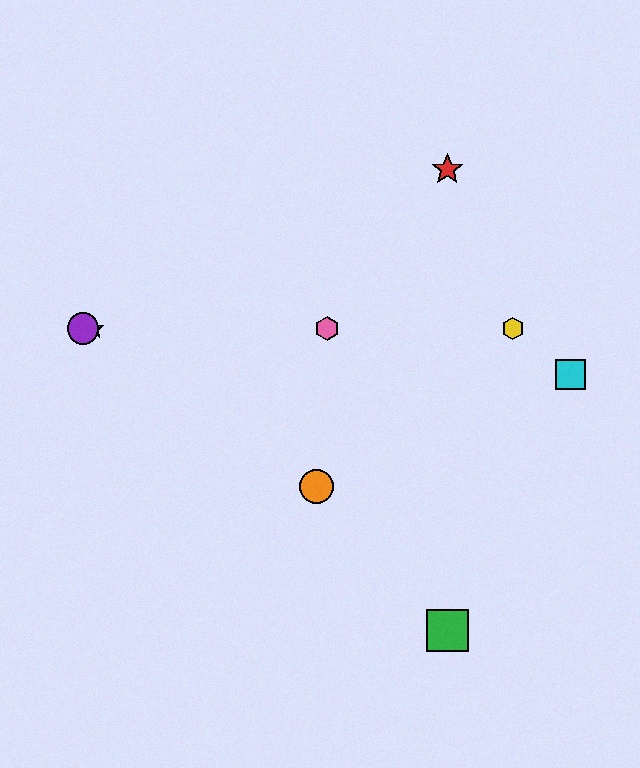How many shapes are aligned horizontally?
4 shapes (the blue star, the yellow hexagon, the purple circle, the pink hexagon) are aligned horizontally.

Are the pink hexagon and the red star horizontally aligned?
No, the pink hexagon is at y≈329 and the red star is at y≈170.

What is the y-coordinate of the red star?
The red star is at y≈170.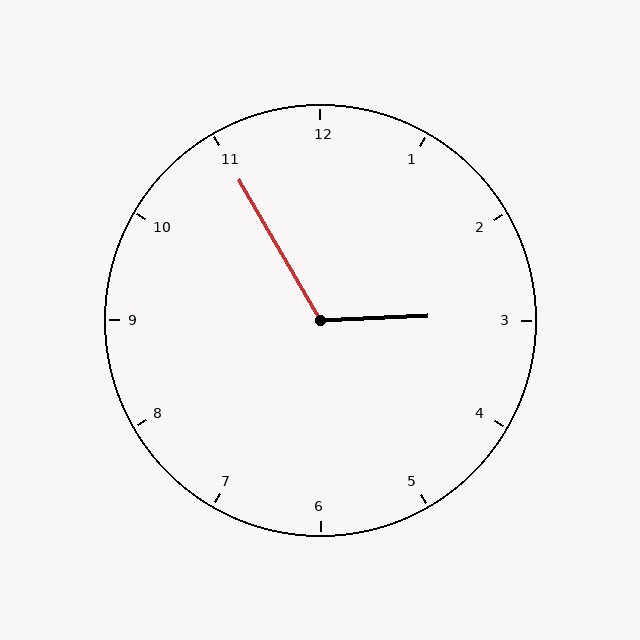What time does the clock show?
2:55.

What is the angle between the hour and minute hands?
Approximately 118 degrees.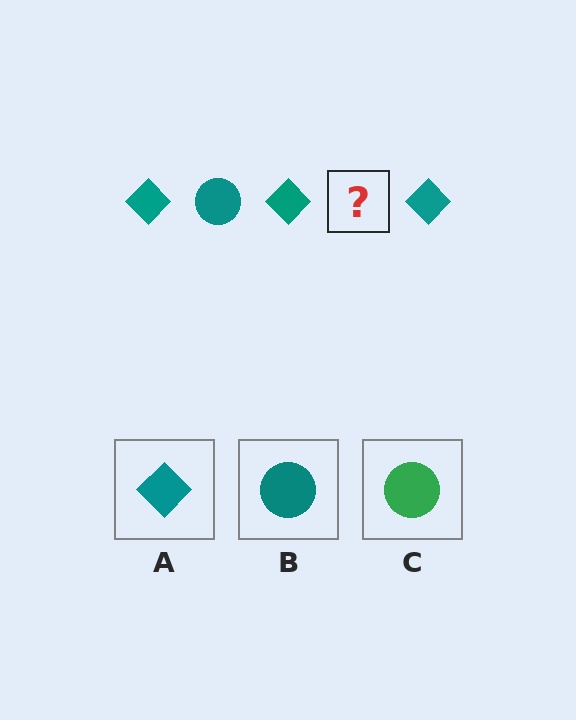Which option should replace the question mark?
Option B.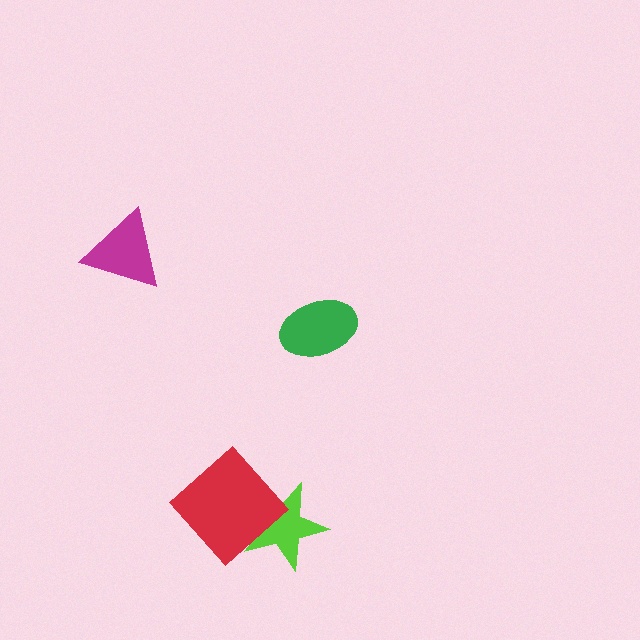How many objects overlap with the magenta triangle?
0 objects overlap with the magenta triangle.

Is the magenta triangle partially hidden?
No, no other shape covers it.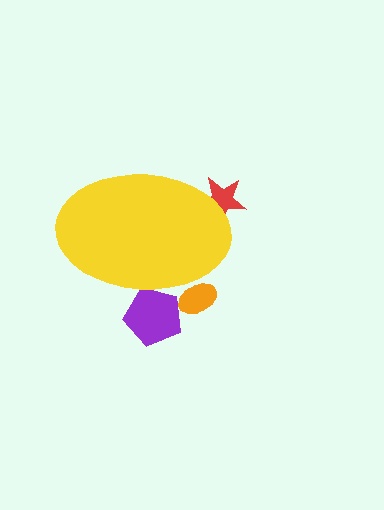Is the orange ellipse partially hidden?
Yes, the orange ellipse is partially hidden behind the yellow ellipse.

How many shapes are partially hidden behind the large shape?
3 shapes are partially hidden.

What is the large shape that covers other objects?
A yellow ellipse.